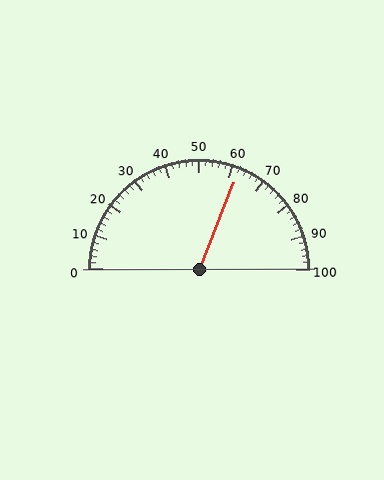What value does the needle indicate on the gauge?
The needle indicates approximately 62.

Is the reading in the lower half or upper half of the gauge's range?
The reading is in the upper half of the range (0 to 100).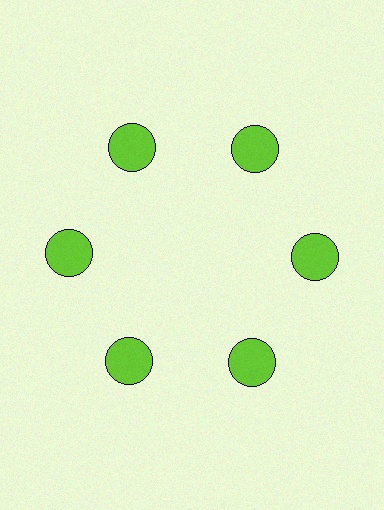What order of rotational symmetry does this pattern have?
This pattern has 6-fold rotational symmetry.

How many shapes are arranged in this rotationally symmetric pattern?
There are 6 shapes, arranged in 6 groups of 1.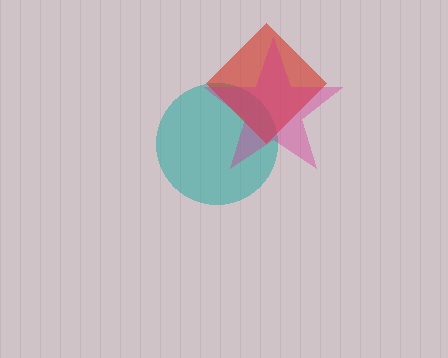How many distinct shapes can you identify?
There are 3 distinct shapes: a teal circle, a red diamond, a magenta star.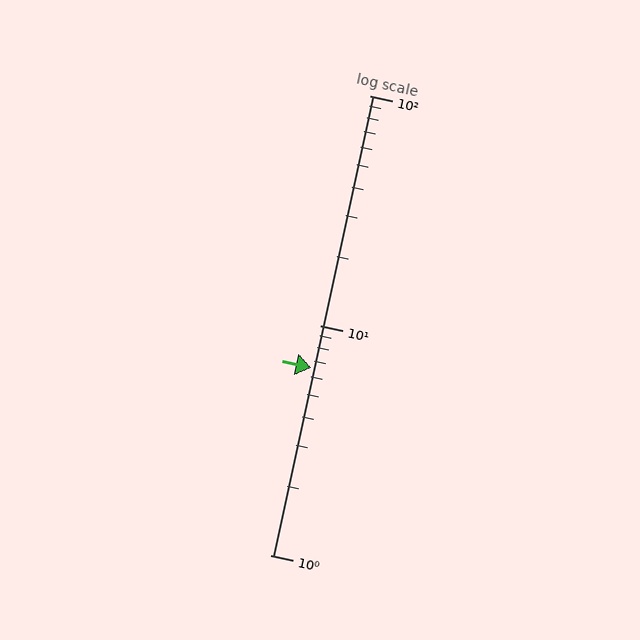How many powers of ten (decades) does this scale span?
The scale spans 2 decades, from 1 to 100.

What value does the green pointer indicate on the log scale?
The pointer indicates approximately 6.5.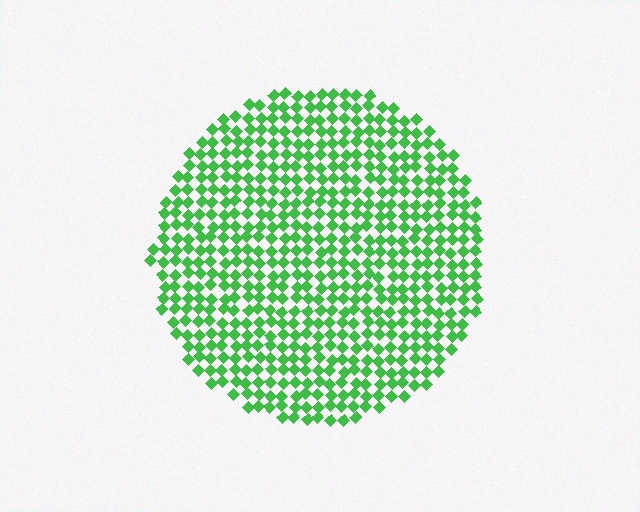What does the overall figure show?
The overall figure shows a circle.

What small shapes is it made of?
It is made of small diamonds.